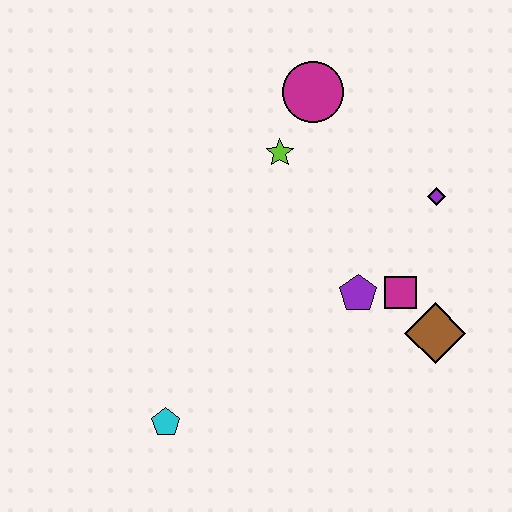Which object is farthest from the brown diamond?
The cyan pentagon is farthest from the brown diamond.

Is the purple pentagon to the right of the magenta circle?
Yes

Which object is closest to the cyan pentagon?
The purple pentagon is closest to the cyan pentagon.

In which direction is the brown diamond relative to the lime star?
The brown diamond is below the lime star.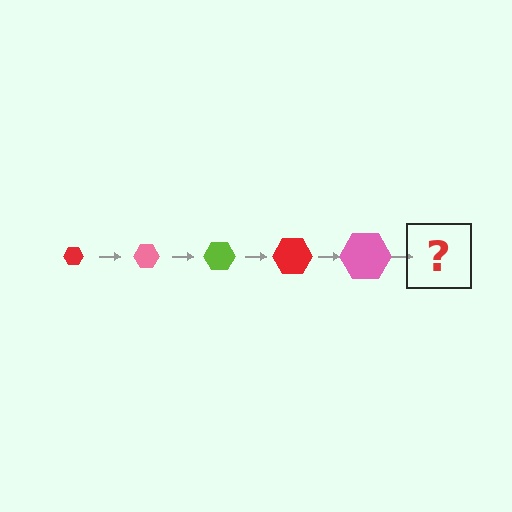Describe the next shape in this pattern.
It should be a lime hexagon, larger than the previous one.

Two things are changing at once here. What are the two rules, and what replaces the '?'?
The two rules are that the hexagon grows larger each step and the color cycles through red, pink, and lime. The '?' should be a lime hexagon, larger than the previous one.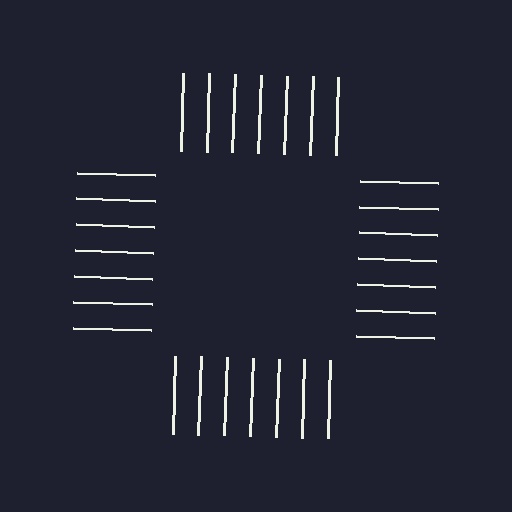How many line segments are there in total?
28 — 7 along each of the 4 edges.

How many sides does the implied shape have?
4 sides — the line-ends trace a square.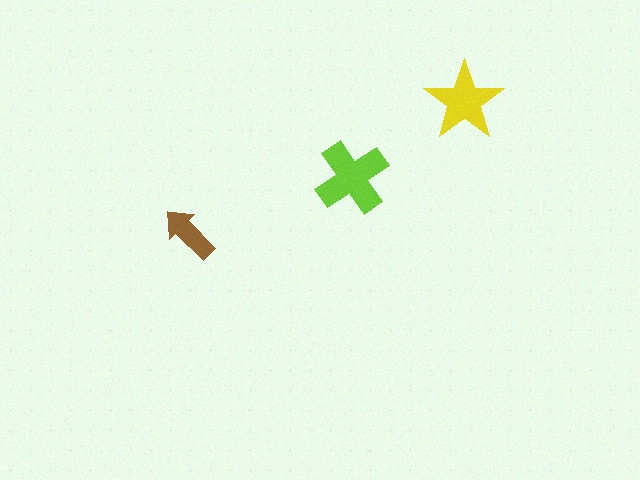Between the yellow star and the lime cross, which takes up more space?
The lime cross.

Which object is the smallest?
The brown arrow.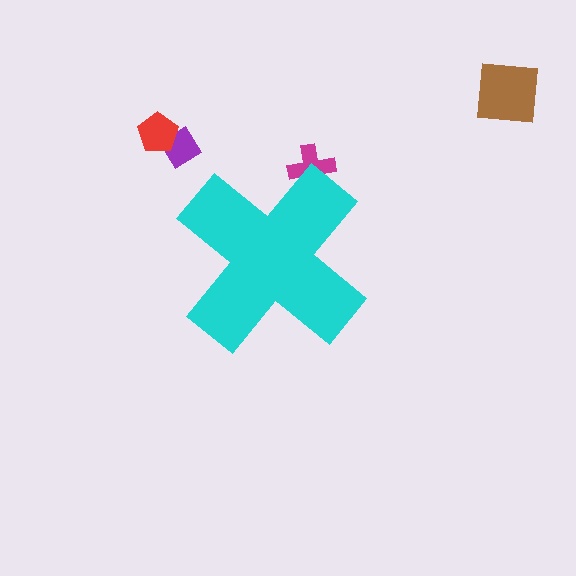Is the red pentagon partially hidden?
No, the red pentagon is fully visible.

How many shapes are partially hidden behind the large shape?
1 shape is partially hidden.